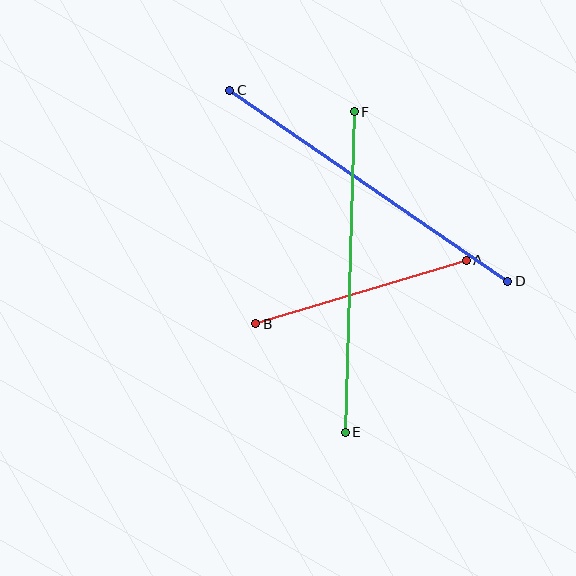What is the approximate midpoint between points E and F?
The midpoint is at approximately (350, 272) pixels.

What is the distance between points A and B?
The distance is approximately 220 pixels.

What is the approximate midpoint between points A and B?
The midpoint is at approximately (361, 292) pixels.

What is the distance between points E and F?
The distance is approximately 320 pixels.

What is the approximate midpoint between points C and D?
The midpoint is at approximately (369, 186) pixels.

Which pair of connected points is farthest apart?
Points C and D are farthest apart.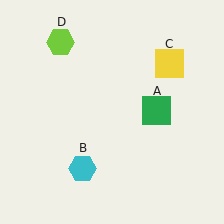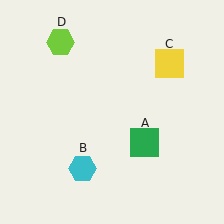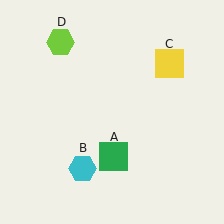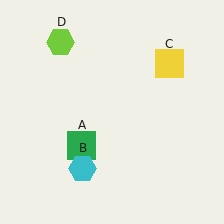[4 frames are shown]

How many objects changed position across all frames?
1 object changed position: green square (object A).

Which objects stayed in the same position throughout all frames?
Cyan hexagon (object B) and yellow square (object C) and lime hexagon (object D) remained stationary.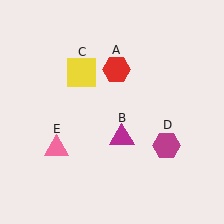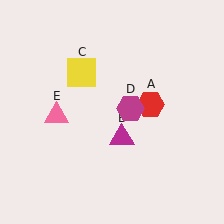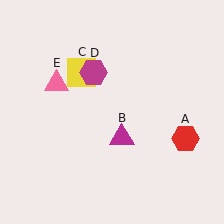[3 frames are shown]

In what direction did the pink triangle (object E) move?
The pink triangle (object E) moved up.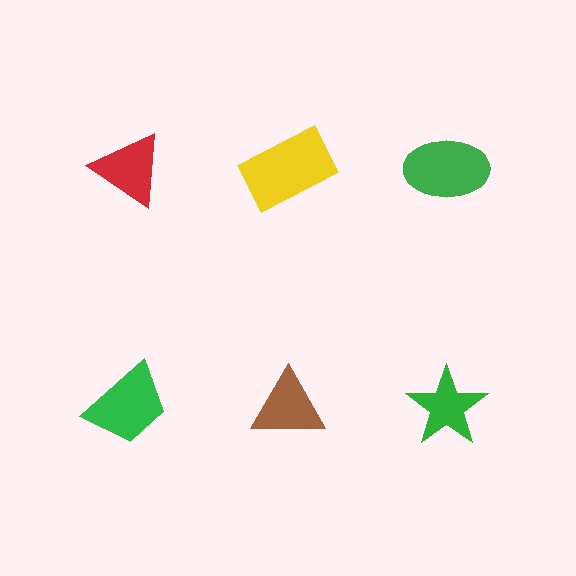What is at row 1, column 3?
A green ellipse.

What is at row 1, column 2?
A yellow rectangle.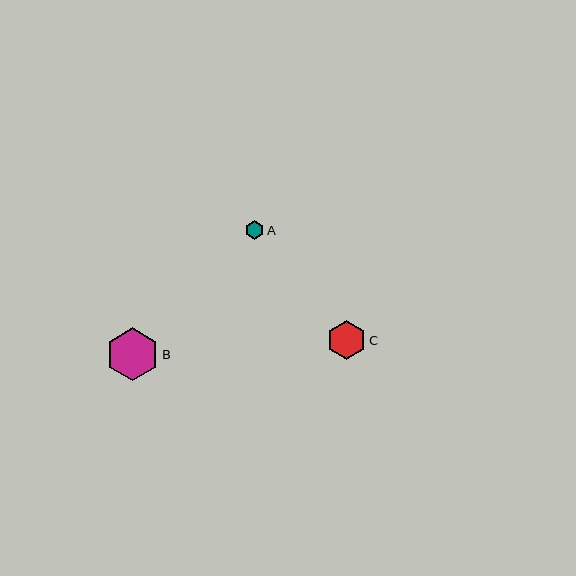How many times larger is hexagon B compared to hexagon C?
Hexagon B is approximately 1.3 times the size of hexagon C.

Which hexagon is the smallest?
Hexagon A is the smallest with a size of approximately 19 pixels.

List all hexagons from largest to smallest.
From largest to smallest: B, C, A.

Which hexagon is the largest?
Hexagon B is the largest with a size of approximately 53 pixels.